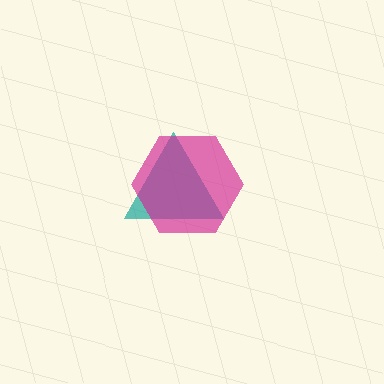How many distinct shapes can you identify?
There are 2 distinct shapes: a teal triangle, a magenta hexagon.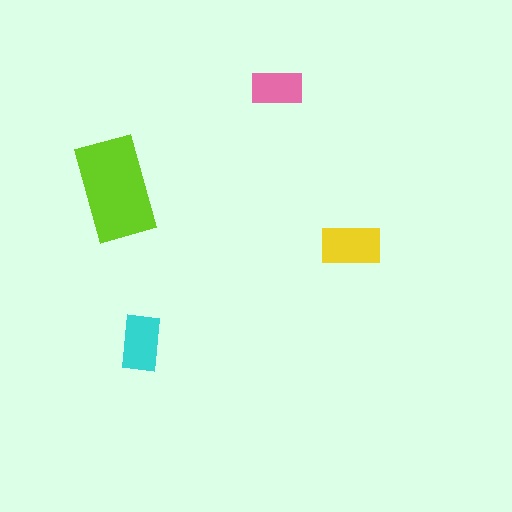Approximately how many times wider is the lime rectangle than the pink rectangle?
About 2 times wider.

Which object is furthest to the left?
The lime rectangle is leftmost.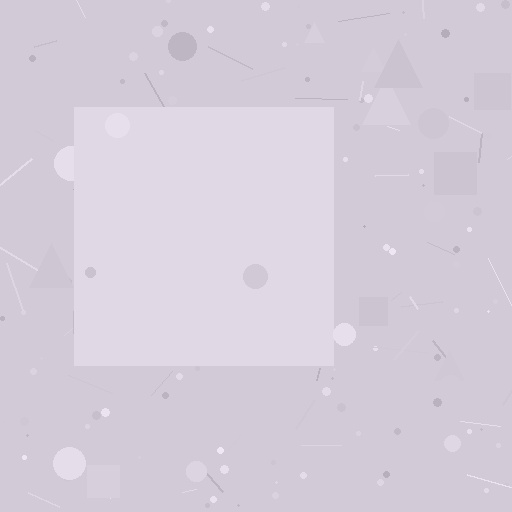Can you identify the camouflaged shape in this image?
The camouflaged shape is a square.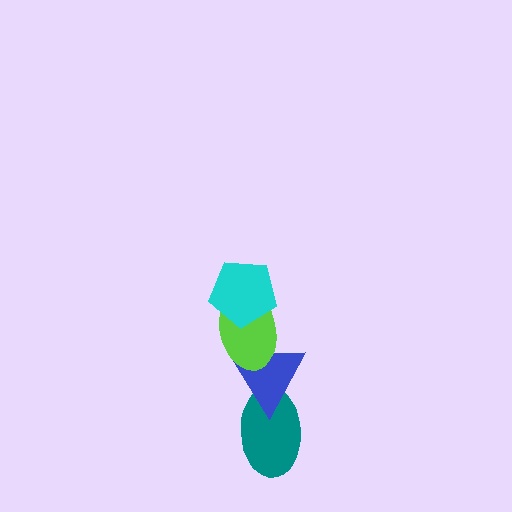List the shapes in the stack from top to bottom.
From top to bottom: the cyan pentagon, the lime ellipse, the blue triangle, the teal ellipse.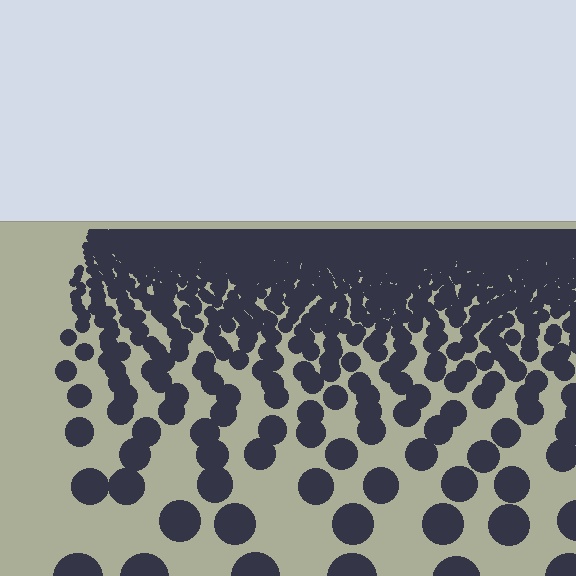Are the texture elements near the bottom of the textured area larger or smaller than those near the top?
Larger. Near the bottom, elements are closer to the viewer and appear at a bigger on-screen size.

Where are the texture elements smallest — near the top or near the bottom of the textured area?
Near the top.